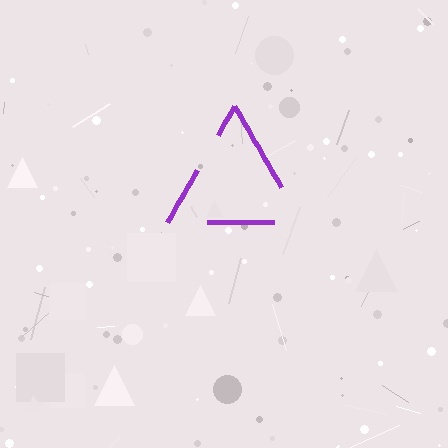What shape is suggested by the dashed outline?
The dashed outline suggests a triangle.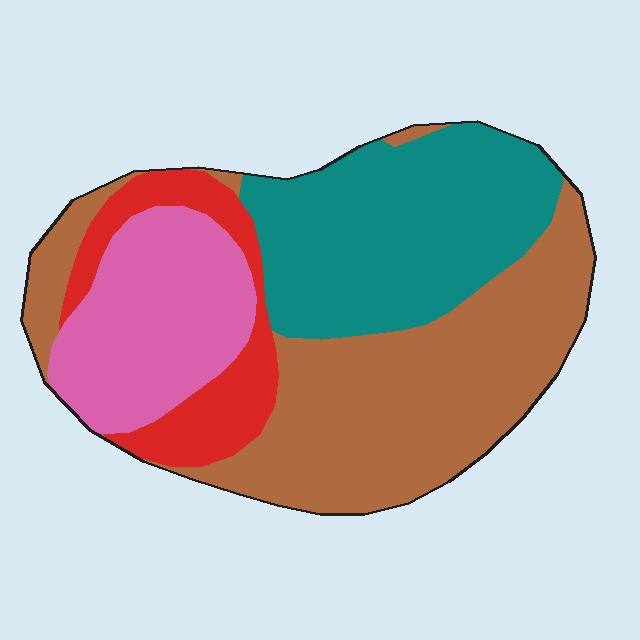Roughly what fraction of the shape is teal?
Teal takes up between a sixth and a third of the shape.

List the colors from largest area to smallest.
From largest to smallest: brown, teal, pink, red.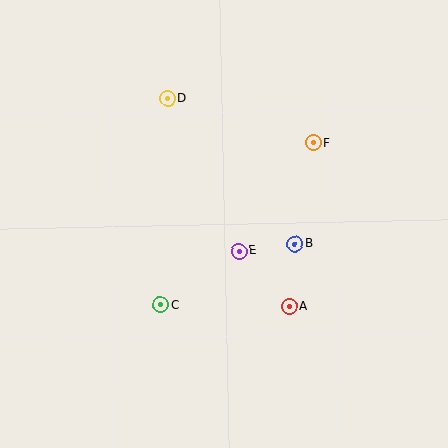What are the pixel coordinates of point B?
Point B is at (295, 244).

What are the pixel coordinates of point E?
Point E is at (239, 251).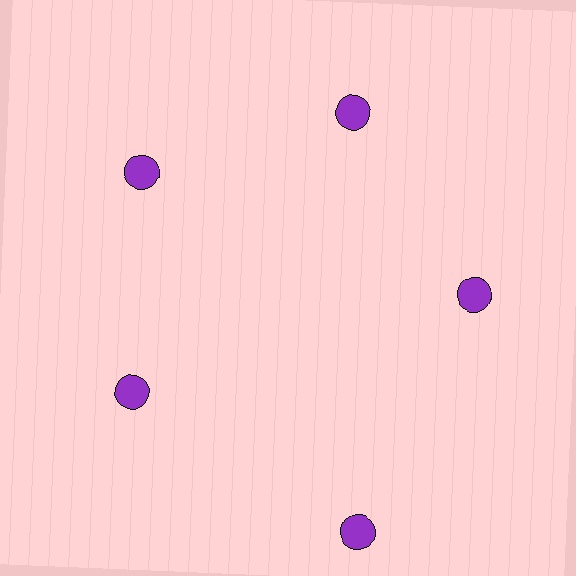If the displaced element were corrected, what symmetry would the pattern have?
It would have 5-fold rotational symmetry — the pattern would map onto itself every 72 degrees.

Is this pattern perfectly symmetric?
No. The 5 purple circles are arranged in a ring, but one element near the 5 o'clock position is pushed outward from the center, breaking the 5-fold rotational symmetry.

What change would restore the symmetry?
The symmetry would be restored by moving it inward, back onto the ring so that all 5 circles sit at equal angles and equal distance from the center.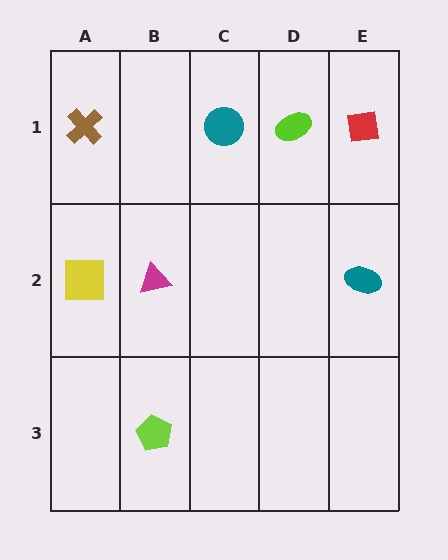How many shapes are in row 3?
1 shape.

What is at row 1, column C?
A teal circle.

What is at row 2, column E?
A teal ellipse.